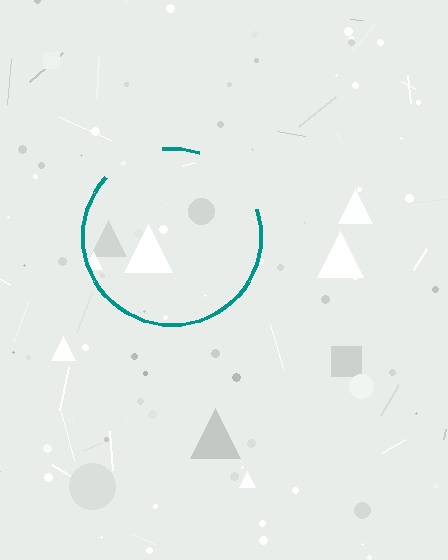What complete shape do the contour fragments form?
The contour fragments form a circle.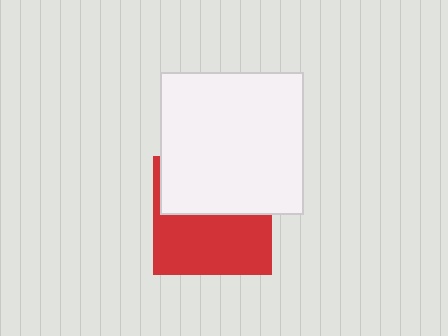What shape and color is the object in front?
The object in front is a white square.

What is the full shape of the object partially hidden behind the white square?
The partially hidden object is a red square.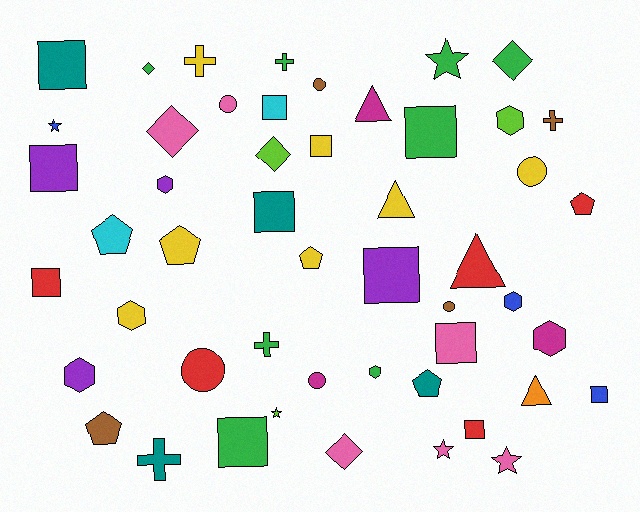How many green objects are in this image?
There are 8 green objects.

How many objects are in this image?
There are 50 objects.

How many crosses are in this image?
There are 5 crosses.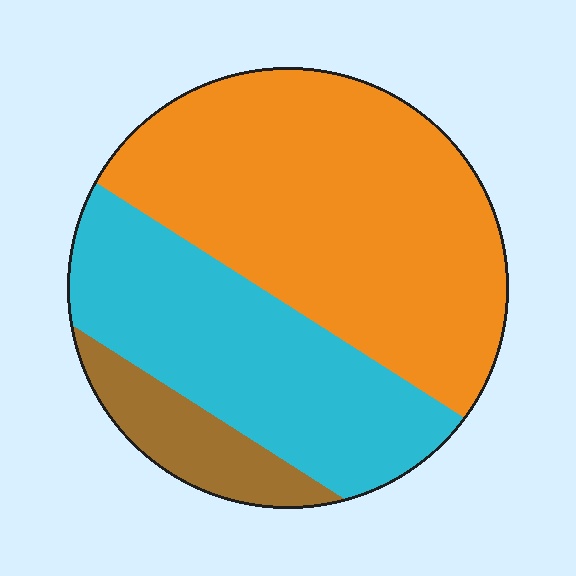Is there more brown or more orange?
Orange.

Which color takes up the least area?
Brown, at roughly 10%.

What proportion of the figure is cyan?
Cyan covers around 35% of the figure.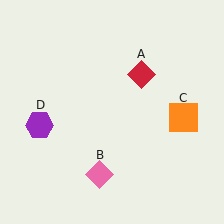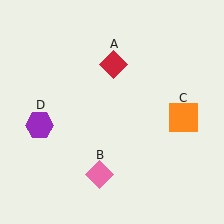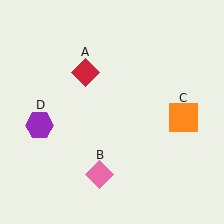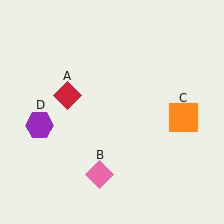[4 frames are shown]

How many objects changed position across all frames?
1 object changed position: red diamond (object A).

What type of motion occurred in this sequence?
The red diamond (object A) rotated counterclockwise around the center of the scene.